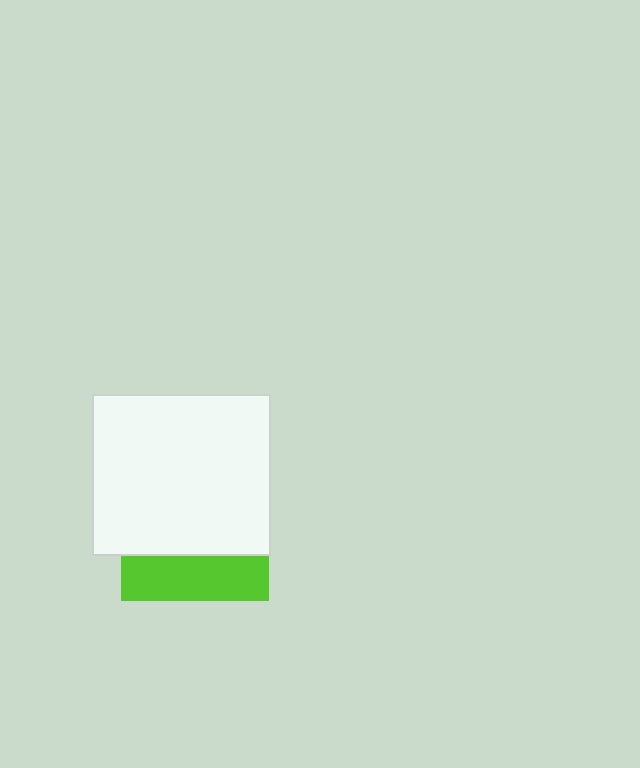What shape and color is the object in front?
The object in front is a white rectangle.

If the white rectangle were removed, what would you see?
You would see the complete lime square.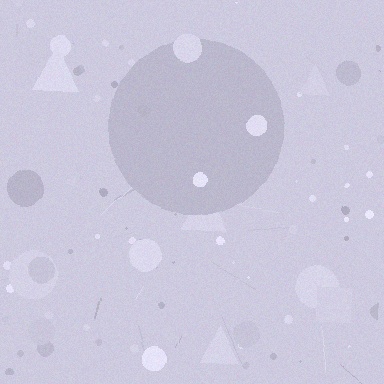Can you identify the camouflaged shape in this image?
The camouflaged shape is a circle.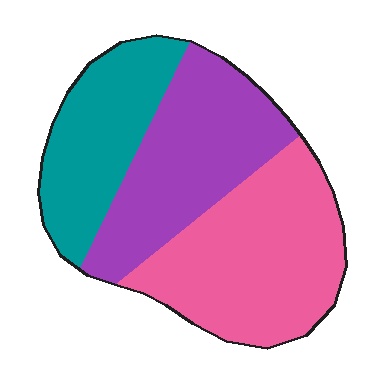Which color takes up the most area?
Pink, at roughly 40%.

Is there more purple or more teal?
Purple.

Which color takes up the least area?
Teal, at roughly 25%.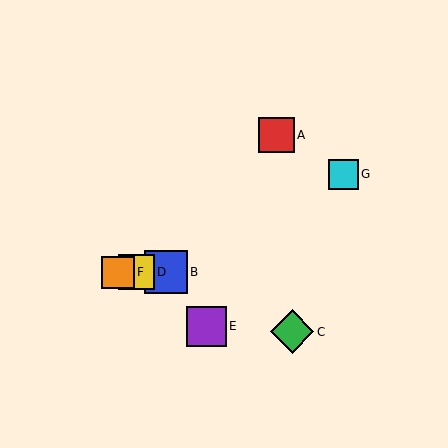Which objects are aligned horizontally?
Objects B, D, F are aligned horizontally.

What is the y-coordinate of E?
Object E is at y≈326.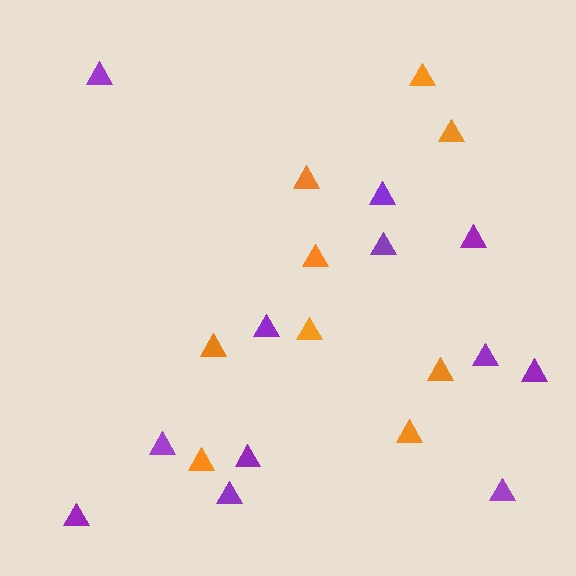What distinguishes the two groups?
There are 2 groups: one group of purple triangles (12) and one group of orange triangles (9).